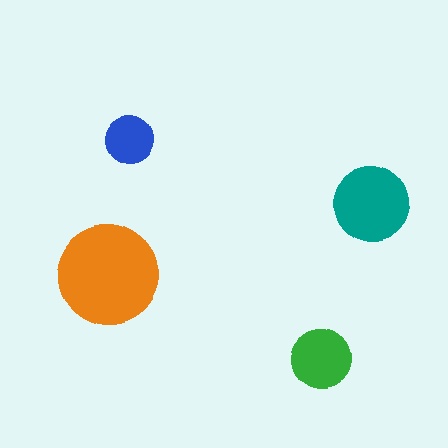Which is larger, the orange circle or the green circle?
The orange one.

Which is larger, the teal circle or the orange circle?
The orange one.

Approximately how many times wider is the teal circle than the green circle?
About 1.5 times wider.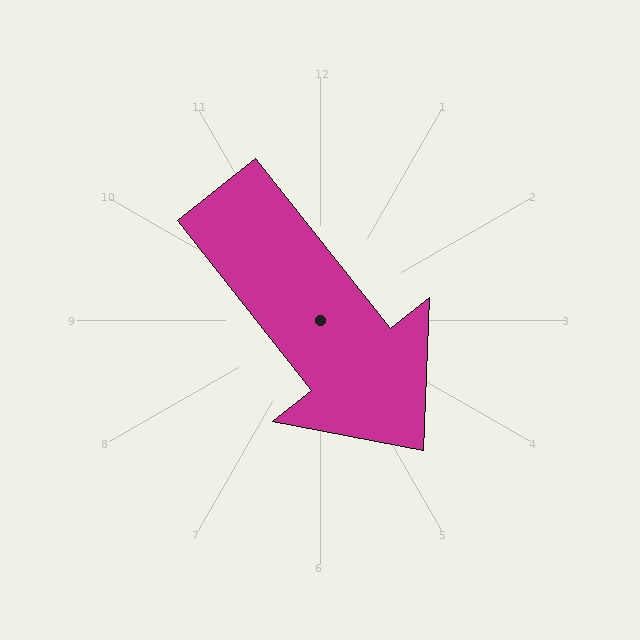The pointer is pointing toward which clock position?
Roughly 5 o'clock.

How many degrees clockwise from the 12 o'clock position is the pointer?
Approximately 142 degrees.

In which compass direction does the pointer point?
Southeast.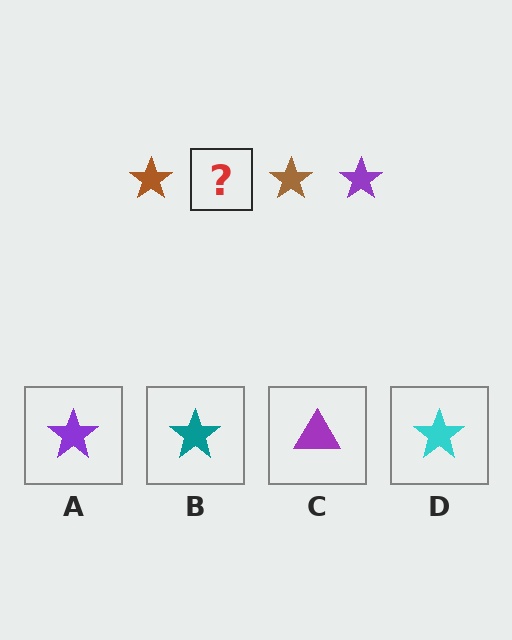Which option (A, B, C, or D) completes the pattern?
A.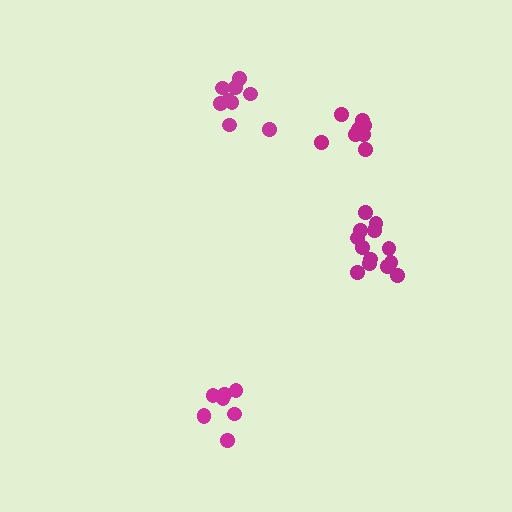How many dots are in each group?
Group 1: 13 dots, Group 2: 8 dots, Group 3: 9 dots, Group 4: 8 dots (38 total).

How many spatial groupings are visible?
There are 4 spatial groupings.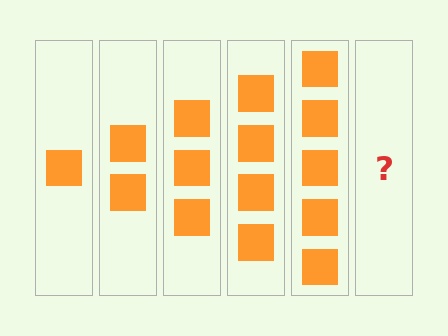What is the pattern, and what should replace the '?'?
The pattern is that each step adds one more square. The '?' should be 6 squares.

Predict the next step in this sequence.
The next step is 6 squares.